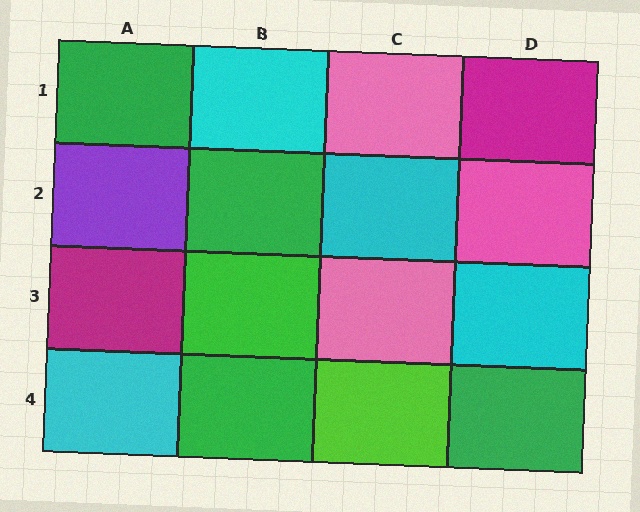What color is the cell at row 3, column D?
Cyan.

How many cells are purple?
1 cell is purple.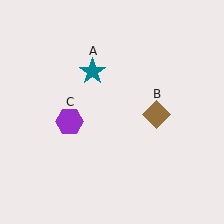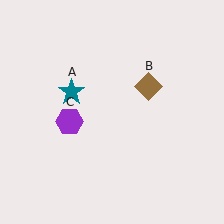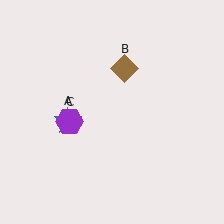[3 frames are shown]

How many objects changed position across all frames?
2 objects changed position: teal star (object A), brown diamond (object B).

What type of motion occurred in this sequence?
The teal star (object A), brown diamond (object B) rotated counterclockwise around the center of the scene.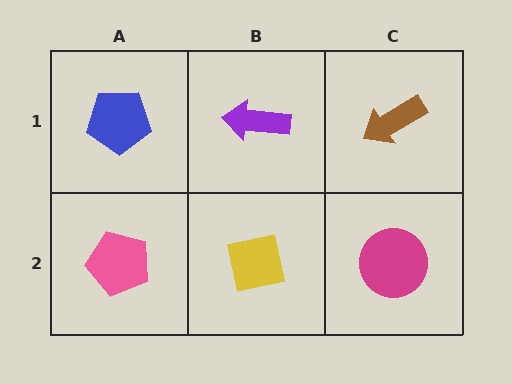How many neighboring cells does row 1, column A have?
2.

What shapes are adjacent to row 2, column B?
A purple arrow (row 1, column B), a pink pentagon (row 2, column A), a magenta circle (row 2, column C).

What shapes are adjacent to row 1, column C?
A magenta circle (row 2, column C), a purple arrow (row 1, column B).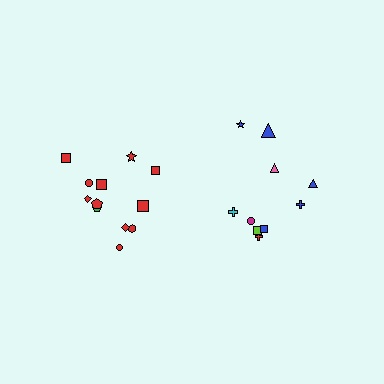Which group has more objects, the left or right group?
The left group.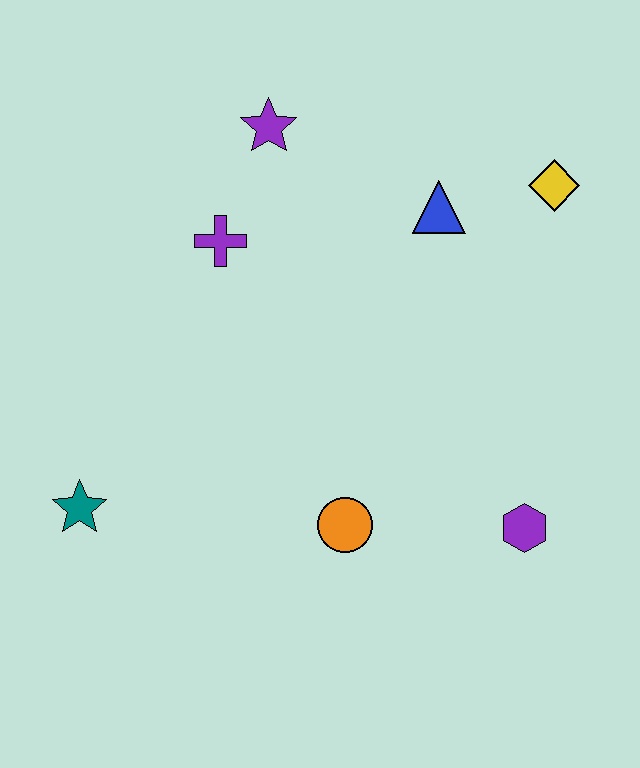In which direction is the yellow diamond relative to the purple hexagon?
The yellow diamond is above the purple hexagon.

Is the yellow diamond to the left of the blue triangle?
No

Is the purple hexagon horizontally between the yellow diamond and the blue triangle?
Yes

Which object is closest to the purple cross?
The purple star is closest to the purple cross.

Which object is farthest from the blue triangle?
The teal star is farthest from the blue triangle.